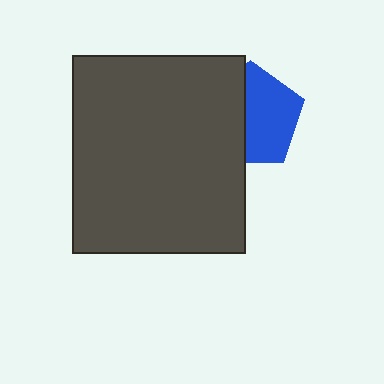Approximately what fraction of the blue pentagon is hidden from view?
Roughly 43% of the blue pentagon is hidden behind the dark gray rectangle.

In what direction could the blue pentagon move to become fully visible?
The blue pentagon could move right. That would shift it out from behind the dark gray rectangle entirely.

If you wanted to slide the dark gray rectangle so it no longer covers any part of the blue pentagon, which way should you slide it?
Slide it left — that is the most direct way to separate the two shapes.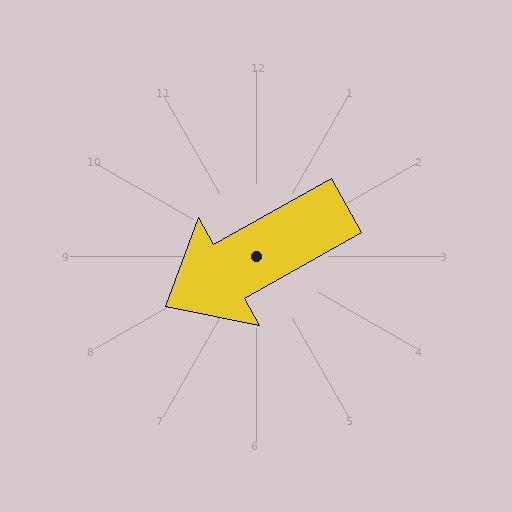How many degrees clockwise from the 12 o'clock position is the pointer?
Approximately 241 degrees.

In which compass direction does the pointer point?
Southwest.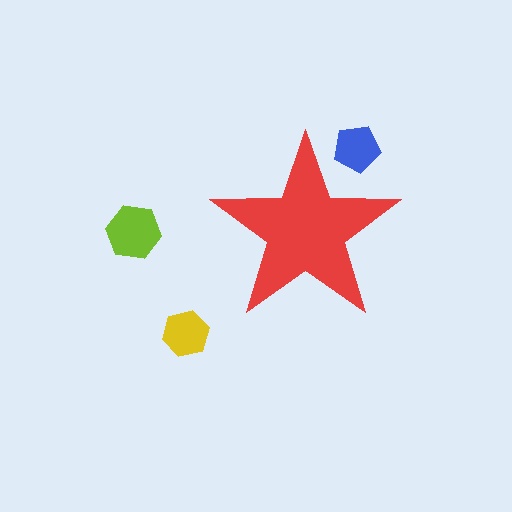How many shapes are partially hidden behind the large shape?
1 shape is partially hidden.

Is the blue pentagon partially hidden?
Yes, the blue pentagon is partially hidden behind the red star.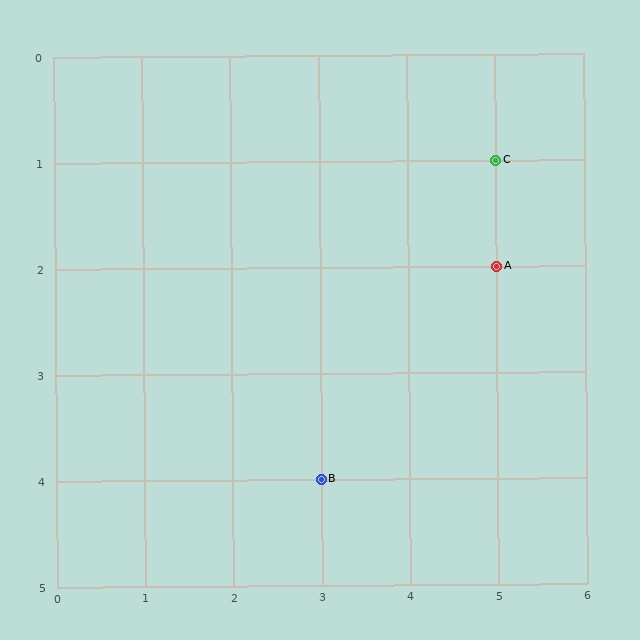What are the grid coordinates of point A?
Point A is at grid coordinates (5, 2).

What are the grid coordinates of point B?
Point B is at grid coordinates (3, 4).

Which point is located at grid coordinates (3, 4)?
Point B is at (3, 4).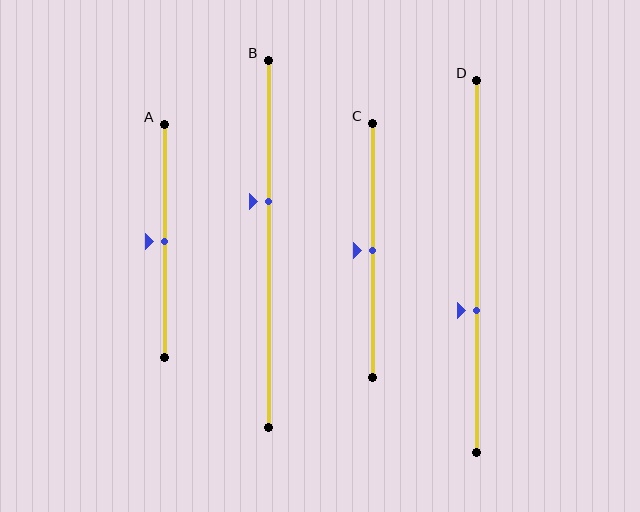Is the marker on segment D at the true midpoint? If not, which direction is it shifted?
No, the marker on segment D is shifted downward by about 12% of the segment length.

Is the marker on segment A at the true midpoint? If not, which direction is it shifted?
Yes, the marker on segment A is at the true midpoint.